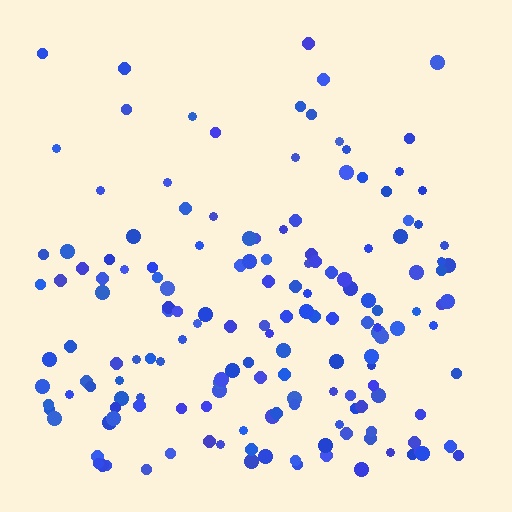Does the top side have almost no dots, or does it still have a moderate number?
Still a moderate number, just noticeably fewer than the bottom.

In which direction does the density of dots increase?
From top to bottom, with the bottom side densest.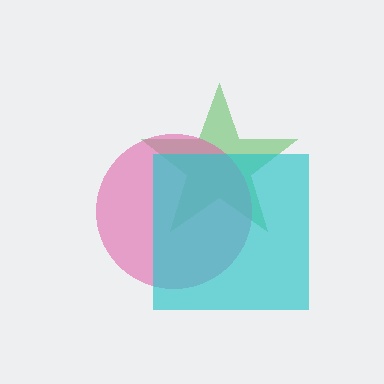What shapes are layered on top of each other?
The layered shapes are: a green star, a pink circle, a cyan square.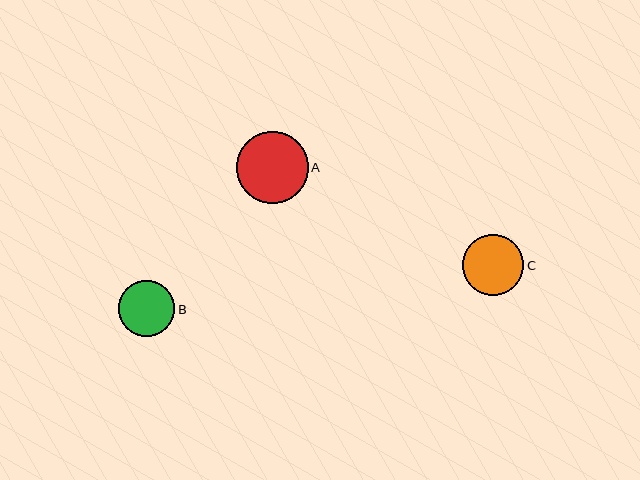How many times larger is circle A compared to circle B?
Circle A is approximately 1.3 times the size of circle B.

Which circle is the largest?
Circle A is the largest with a size of approximately 72 pixels.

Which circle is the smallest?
Circle B is the smallest with a size of approximately 56 pixels.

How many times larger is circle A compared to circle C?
Circle A is approximately 1.2 times the size of circle C.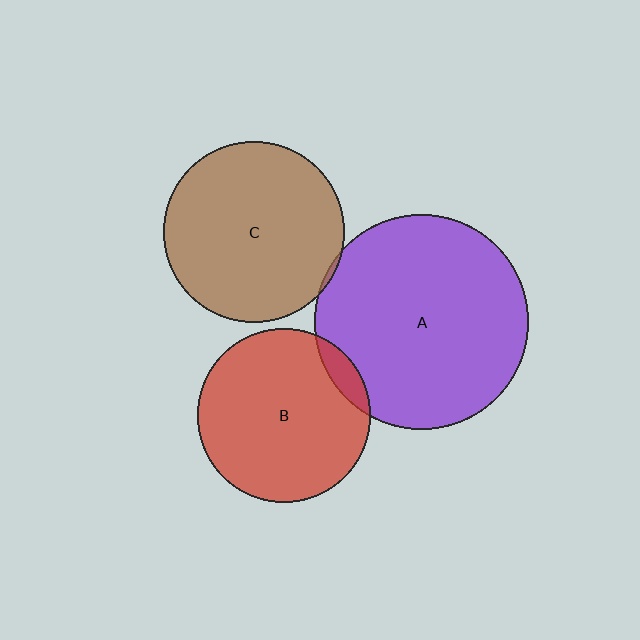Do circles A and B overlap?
Yes.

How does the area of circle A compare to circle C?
Approximately 1.4 times.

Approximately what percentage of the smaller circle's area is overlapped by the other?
Approximately 10%.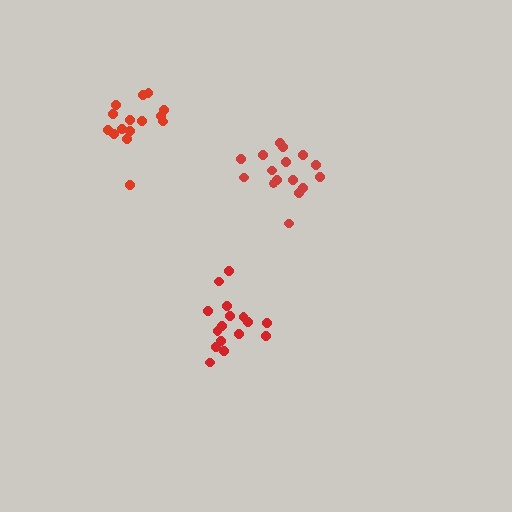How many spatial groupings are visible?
There are 3 spatial groupings.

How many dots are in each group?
Group 1: 15 dots, Group 2: 16 dots, Group 3: 16 dots (47 total).